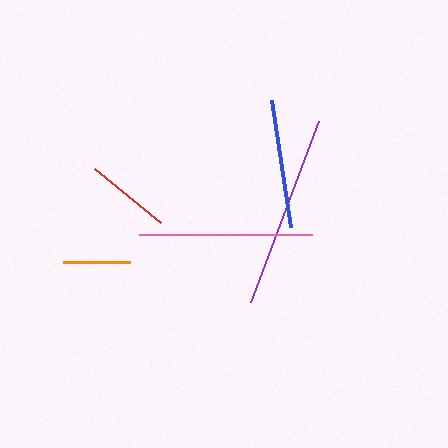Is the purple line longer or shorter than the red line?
The purple line is longer than the red line.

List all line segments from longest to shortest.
From longest to shortest: purple, pink, blue, red, orange.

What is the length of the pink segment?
The pink segment is approximately 174 pixels long.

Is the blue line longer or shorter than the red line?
The blue line is longer than the red line.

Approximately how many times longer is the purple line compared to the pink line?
The purple line is approximately 1.1 times the length of the pink line.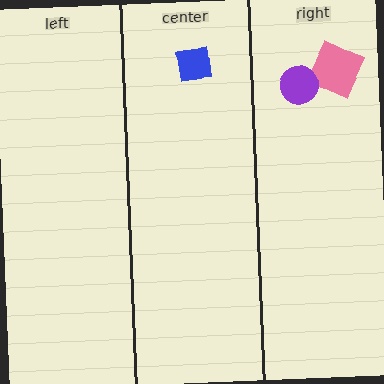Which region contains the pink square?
The right region.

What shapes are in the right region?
The pink square, the purple circle.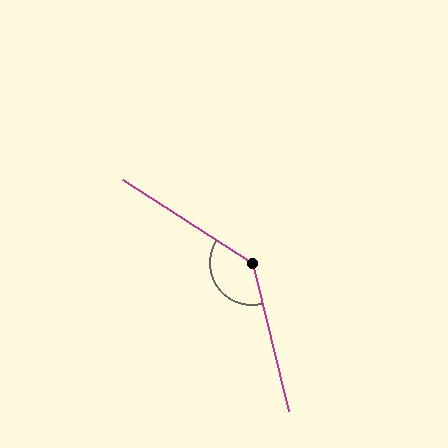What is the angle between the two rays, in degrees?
Approximately 137 degrees.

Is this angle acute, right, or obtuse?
It is obtuse.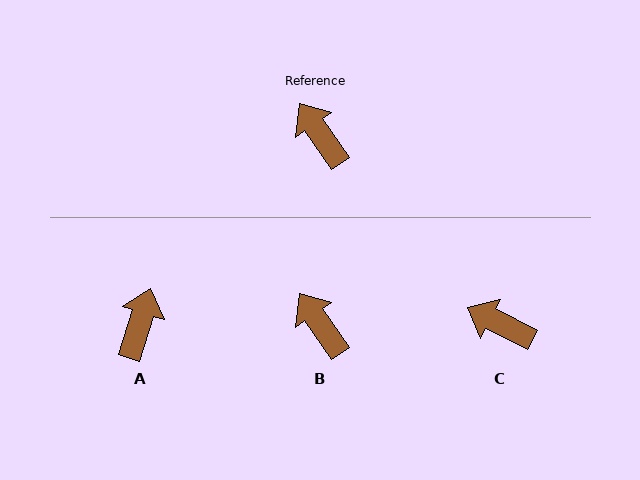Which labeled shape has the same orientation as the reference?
B.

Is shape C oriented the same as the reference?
No, it is off by about 28 degrees.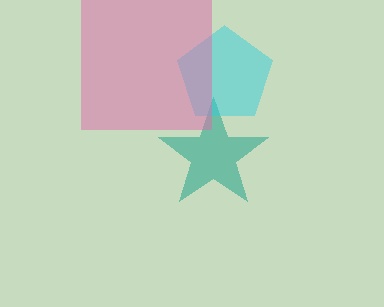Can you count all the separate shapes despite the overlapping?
Yes, there are 3 separate shapes.